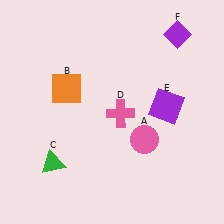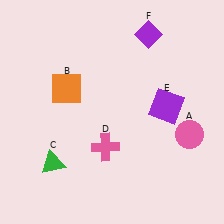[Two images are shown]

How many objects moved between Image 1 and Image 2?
3 objects moved between the two images.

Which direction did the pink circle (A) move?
The pink circle (A) moved right.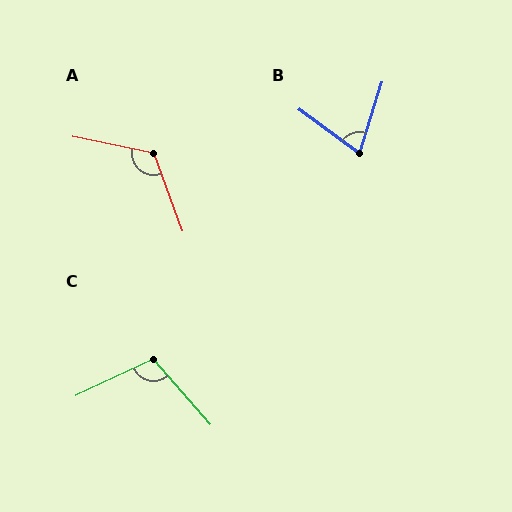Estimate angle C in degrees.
Approximately 106 degrees.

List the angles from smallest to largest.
B (71°), C (106°), A (122°).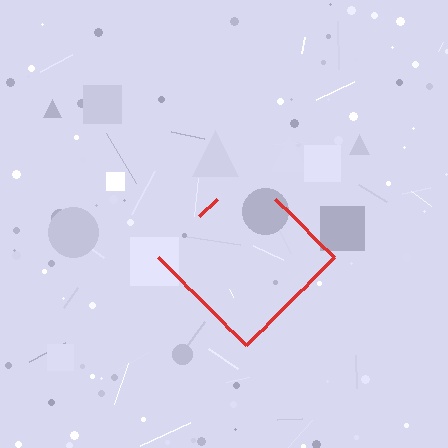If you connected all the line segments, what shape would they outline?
They would outline a diamond.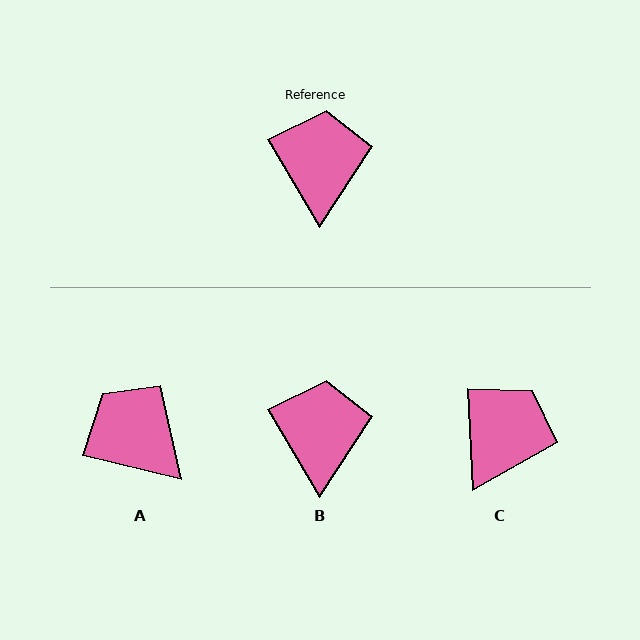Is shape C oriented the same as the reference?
No, it is off by about 27 degrees.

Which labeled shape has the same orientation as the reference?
B.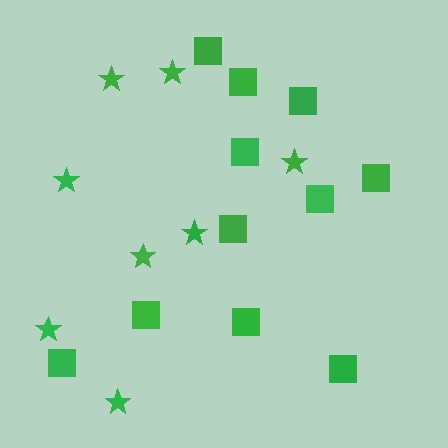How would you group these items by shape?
There are 2 groups: one group of squares (11) and one group of stars (8).